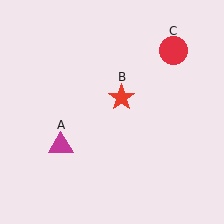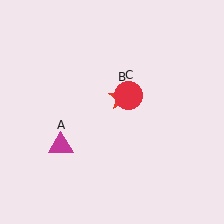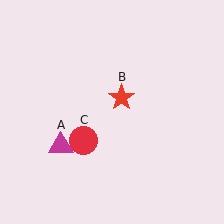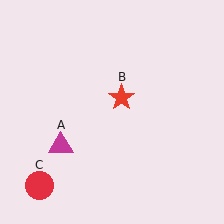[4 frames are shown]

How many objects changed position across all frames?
1 object changed position: red circle (object C).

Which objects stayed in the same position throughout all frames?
Magenta triangle (object A) and red star (object B) remained stationary.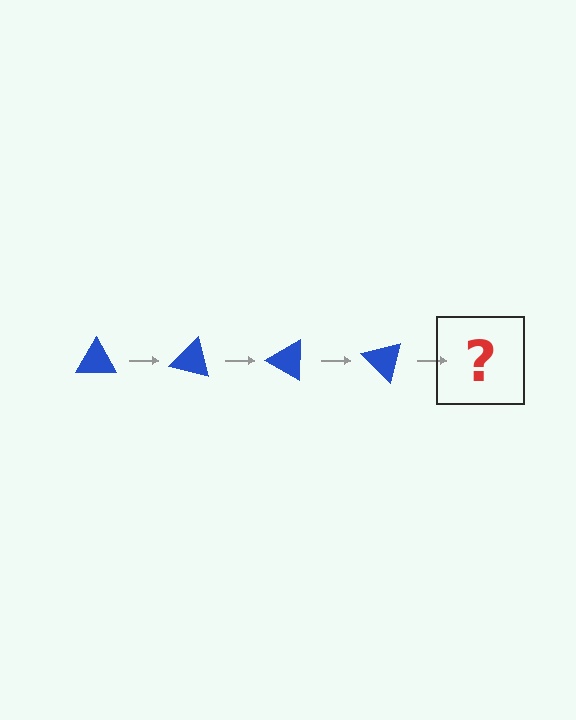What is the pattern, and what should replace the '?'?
The pattern is that the triangle rotates 15 degrees each step. The '?' should be a blue triangle rotated 60 degrees.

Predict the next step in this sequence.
The next step is a blue triangle rotated 60 degrees.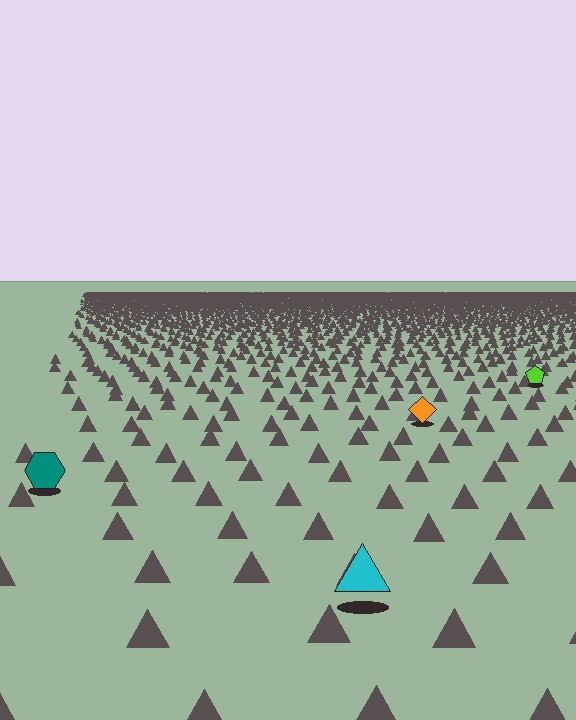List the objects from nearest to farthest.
From nearest to farthest: the cyan triangle, the teal hexagon, the orange diamond, the lime pentagon.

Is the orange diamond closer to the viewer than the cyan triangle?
No. The cyan triangle is closer — you can tell from the texture gradient: the ground texture is coarser near it.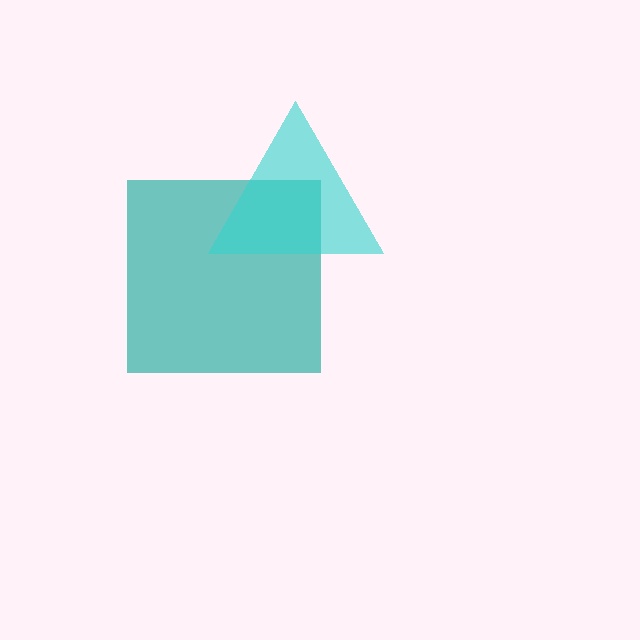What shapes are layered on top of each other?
The layered shapes are: a teal square, a cyan triangle.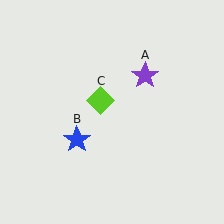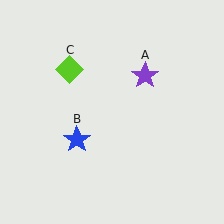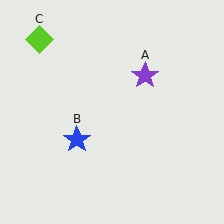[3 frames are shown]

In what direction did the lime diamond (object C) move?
The lime diamond (object C) moved up and to the left.